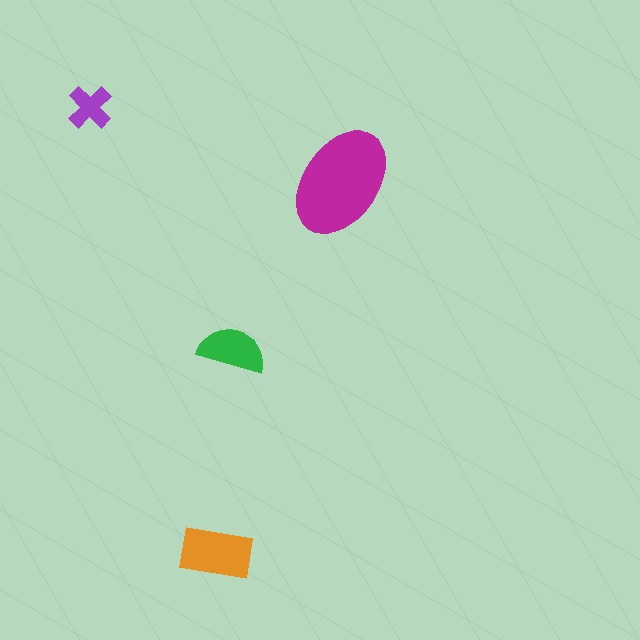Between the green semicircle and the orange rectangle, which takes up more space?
The orange rectangle.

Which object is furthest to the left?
The purple cross is leftmost.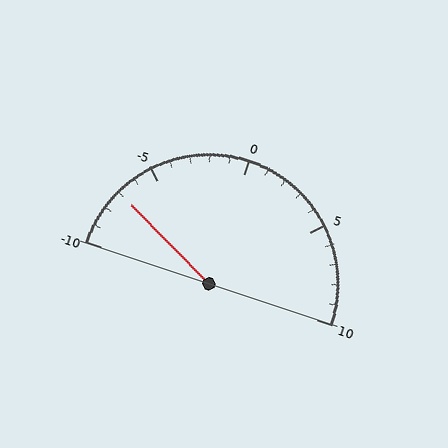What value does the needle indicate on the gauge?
The needle indicates approximately -7.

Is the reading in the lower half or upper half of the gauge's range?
The reading is in the lower half of the range (-10 to 10).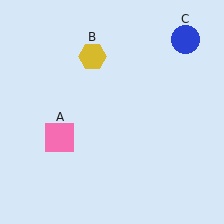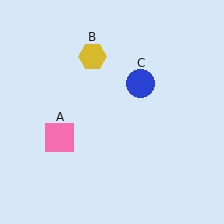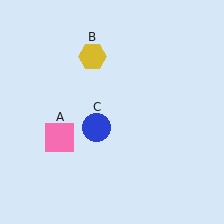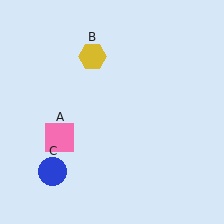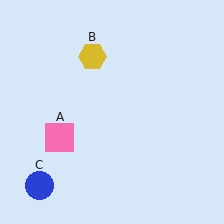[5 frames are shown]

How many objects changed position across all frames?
1 object changed position: blue circle (object C).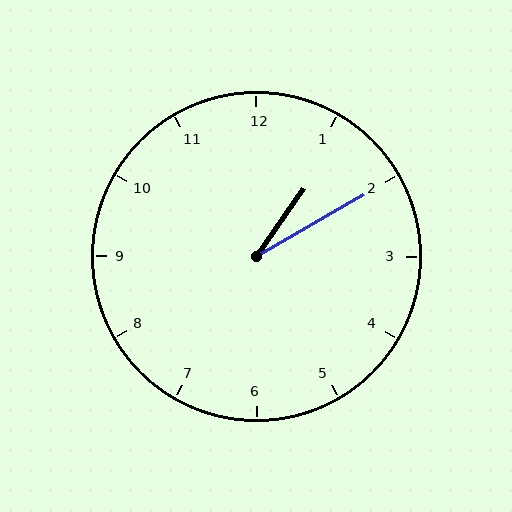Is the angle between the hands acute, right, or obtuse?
It is acute.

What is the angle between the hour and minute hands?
Approximately 25 degrees.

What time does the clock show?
1:10.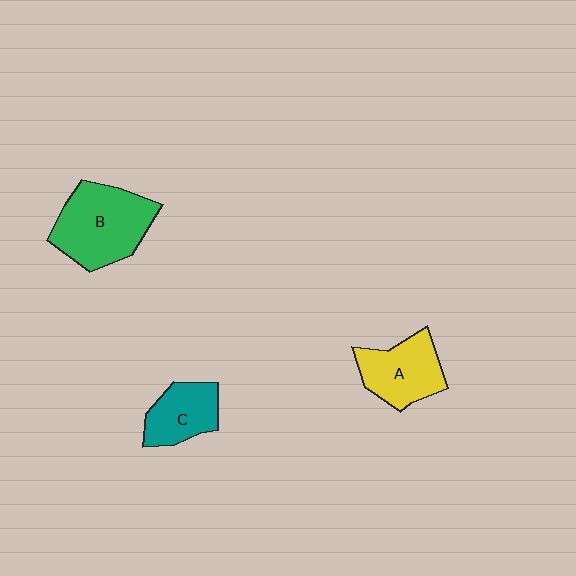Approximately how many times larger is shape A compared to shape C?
Approximately 1.2 times.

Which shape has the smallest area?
Shape C (teal).